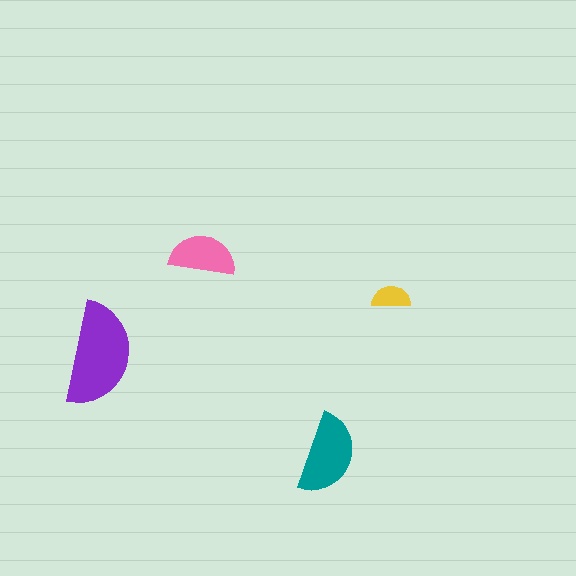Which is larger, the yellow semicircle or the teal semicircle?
The teal one.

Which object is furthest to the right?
The yellow semicircle is rightmost.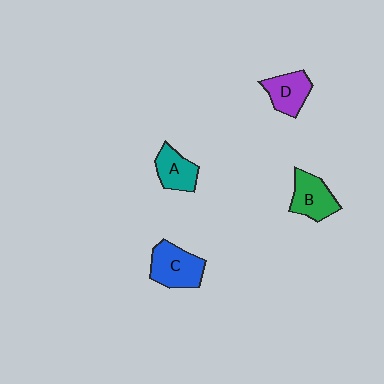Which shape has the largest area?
Shape C (blue).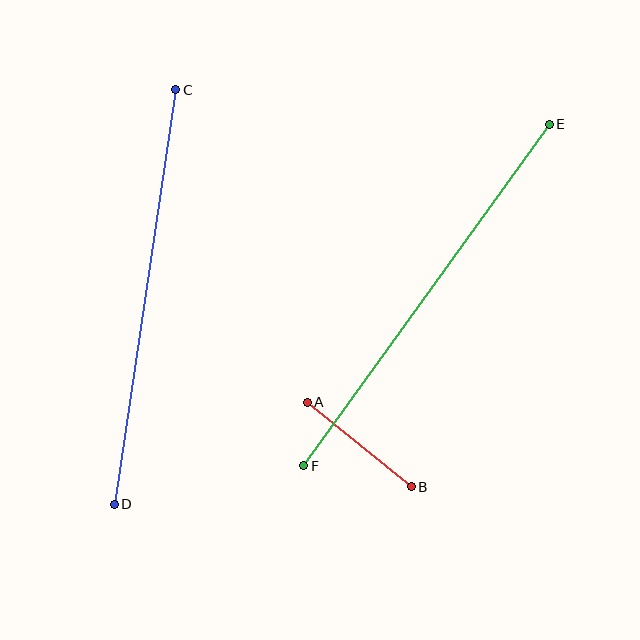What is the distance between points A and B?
The distance is approximately 134 pixels.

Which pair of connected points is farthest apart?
Points E and F are farthest apart.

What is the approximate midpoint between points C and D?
The midpoint is at approximately (145, 297) pixels.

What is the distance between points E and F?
The distance is approximately 421 pixels.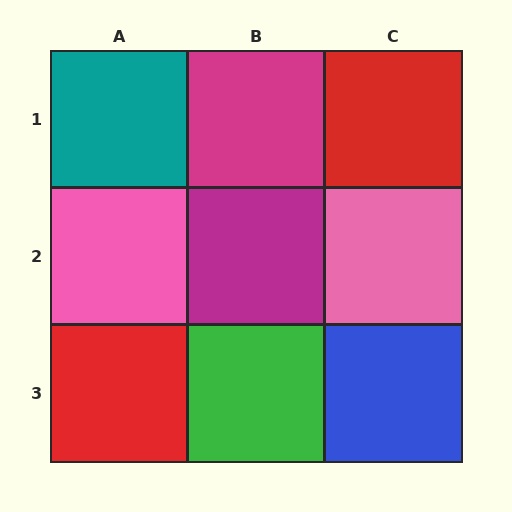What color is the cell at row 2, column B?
Magenta.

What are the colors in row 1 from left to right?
Teal, magenta, red.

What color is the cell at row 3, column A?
Red.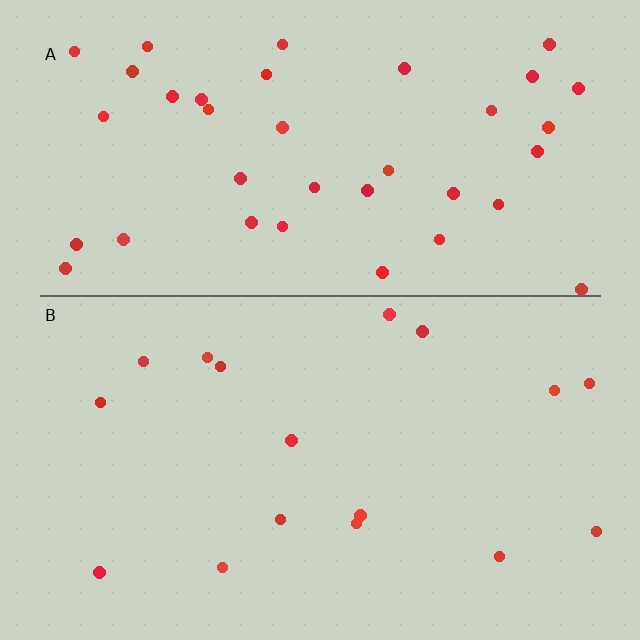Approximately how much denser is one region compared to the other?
Approximately 2.3× — region A over region B.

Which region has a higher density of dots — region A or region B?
A (the top).